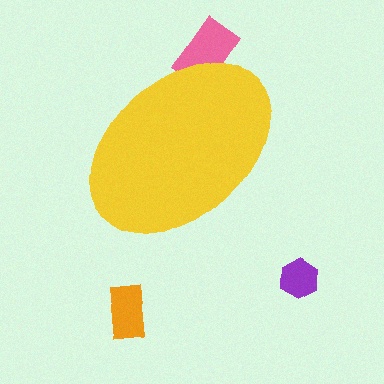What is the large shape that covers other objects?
A yellow ellipse.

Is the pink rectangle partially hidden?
Yes, the pink rectangle is partially hidden behind the yellow ellipse.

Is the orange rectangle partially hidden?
No, the orange rectangle is fully visible.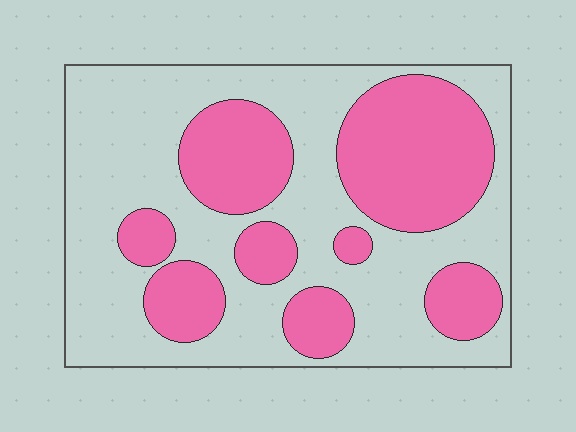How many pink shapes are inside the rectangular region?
8.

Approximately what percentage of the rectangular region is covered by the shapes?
Approximately 40%.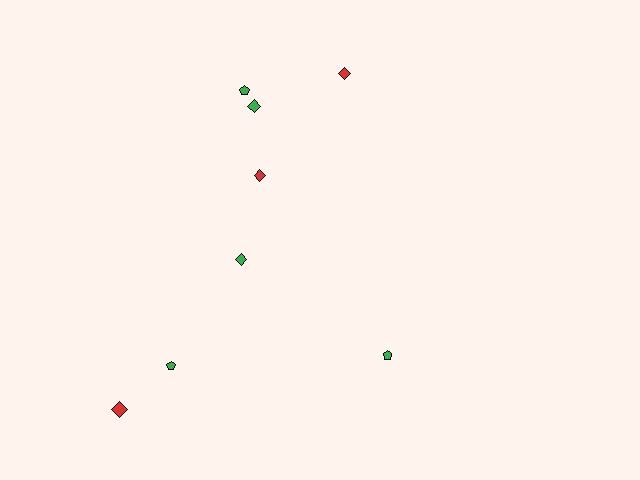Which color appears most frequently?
Green, with 5 objects.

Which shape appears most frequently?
Diamond, with 5 objects.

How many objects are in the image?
There are 8 objects.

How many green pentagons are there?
There are 3 green pentagons.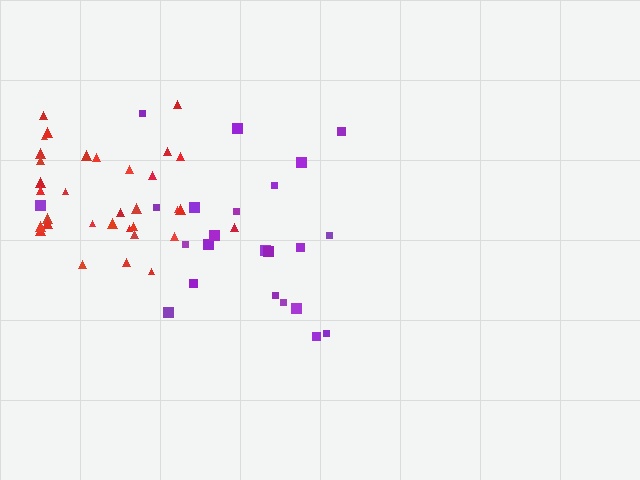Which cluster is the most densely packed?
Red.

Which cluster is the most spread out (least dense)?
Purple.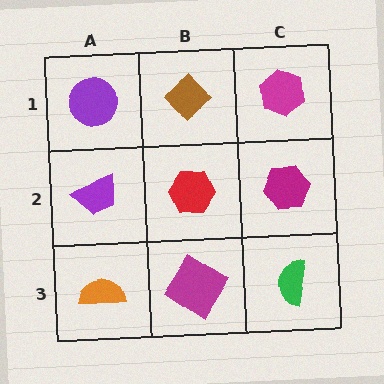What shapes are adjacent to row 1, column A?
A purple trapezoid (row 2, column A), a brown diamond (row 1, column B).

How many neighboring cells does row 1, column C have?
2.